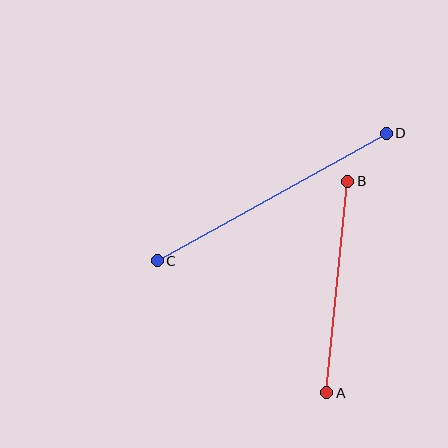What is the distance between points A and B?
The distance is approximately 213 pixels.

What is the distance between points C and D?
The distance is approximately 262 pixels.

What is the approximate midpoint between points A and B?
The midpoint is at approximately (337, 287) pixels.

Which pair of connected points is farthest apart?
Points C and D are farthest apart.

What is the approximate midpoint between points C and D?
The midpoint is at approximately (272, 197) pixels.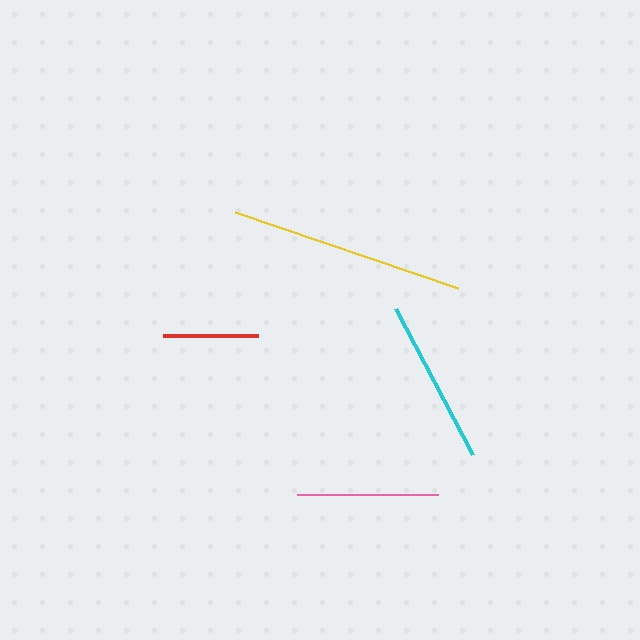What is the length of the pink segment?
The pink segment is approximately 140 pixels long.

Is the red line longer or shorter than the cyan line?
The cyan line is longer than the red line.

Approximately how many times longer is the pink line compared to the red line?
The pink line is approximately 1.5 times the length of the red line.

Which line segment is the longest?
The yellow line is the longest at approximately 236 pixels.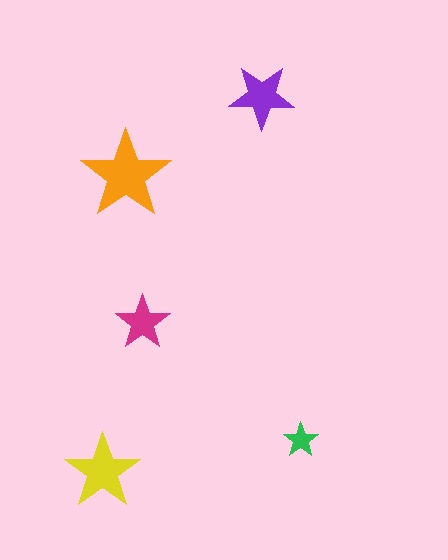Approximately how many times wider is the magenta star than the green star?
About 1.5 times wider.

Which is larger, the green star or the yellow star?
The yellow one.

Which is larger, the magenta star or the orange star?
The orange one.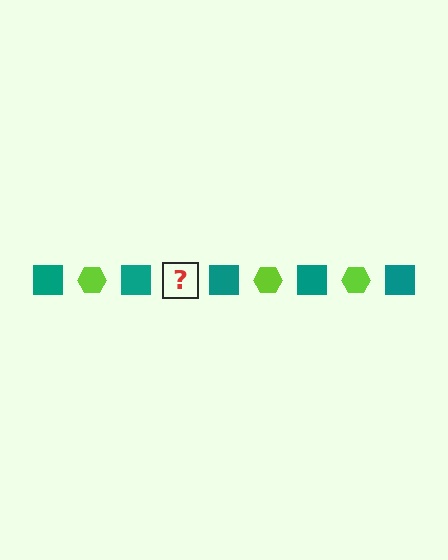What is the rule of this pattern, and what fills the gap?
The rule is that the pattern alternates between teal square and lime hexagon. The gap should be filled with a lime hexagon.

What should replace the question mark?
The question mark should be replaced with a lime hexagon.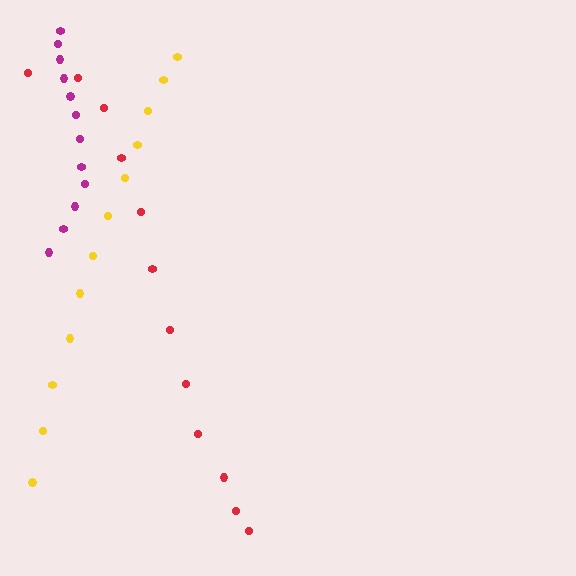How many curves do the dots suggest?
There are 3 distinct paths.